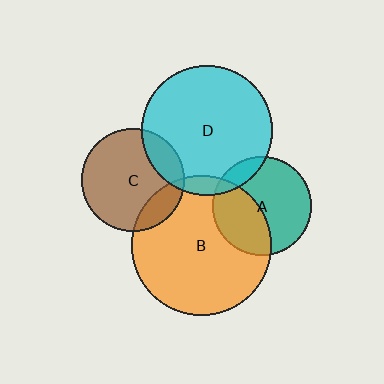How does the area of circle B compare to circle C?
Approximately 1.8 times.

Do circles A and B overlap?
Yes.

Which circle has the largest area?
Circle B (orange).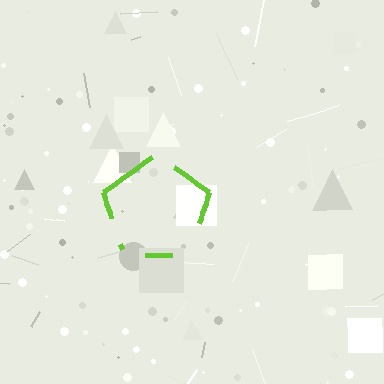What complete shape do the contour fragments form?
The contour fragments form a pentagon.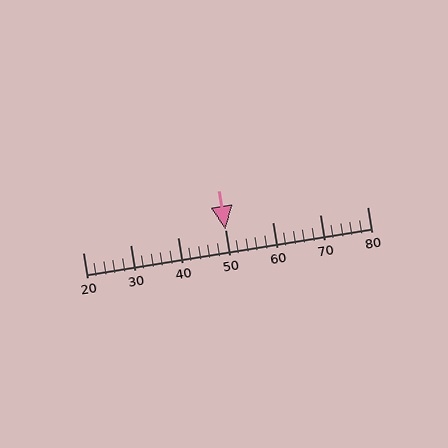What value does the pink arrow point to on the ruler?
The pink arrow points to approximately 50.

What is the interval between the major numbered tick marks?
The major tick marks are spaced 10 units apart.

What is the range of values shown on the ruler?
The ruler shows values from 20 to 80.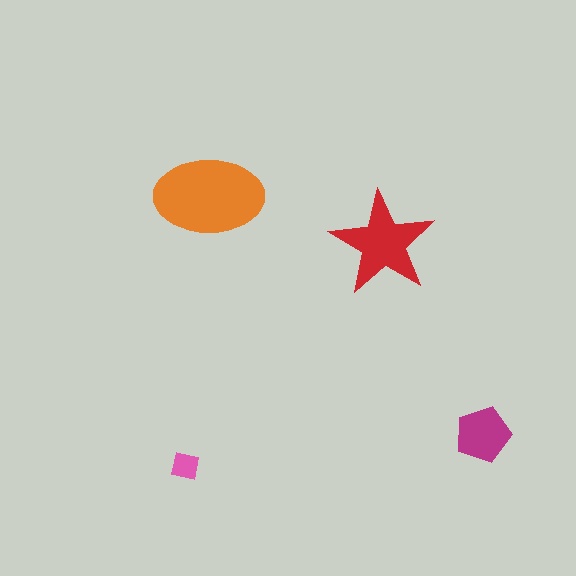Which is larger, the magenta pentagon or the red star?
The red star.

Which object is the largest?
The orange ellipse.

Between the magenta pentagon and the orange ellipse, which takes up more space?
The orange ellipse.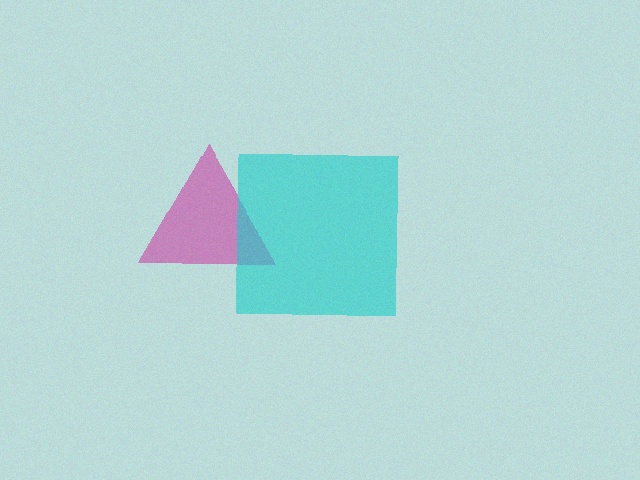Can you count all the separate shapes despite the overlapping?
Yes, there are 2 separate shapes.